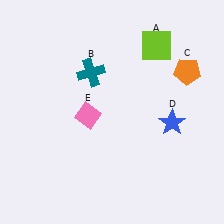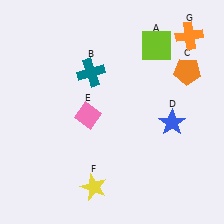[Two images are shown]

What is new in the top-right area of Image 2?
An orange cross (G) was added in the top-right area of Image 2.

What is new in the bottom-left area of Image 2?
A yellow star (F) was added in the bottom-left area of Image 2.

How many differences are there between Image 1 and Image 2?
There are 2 differences between the two images.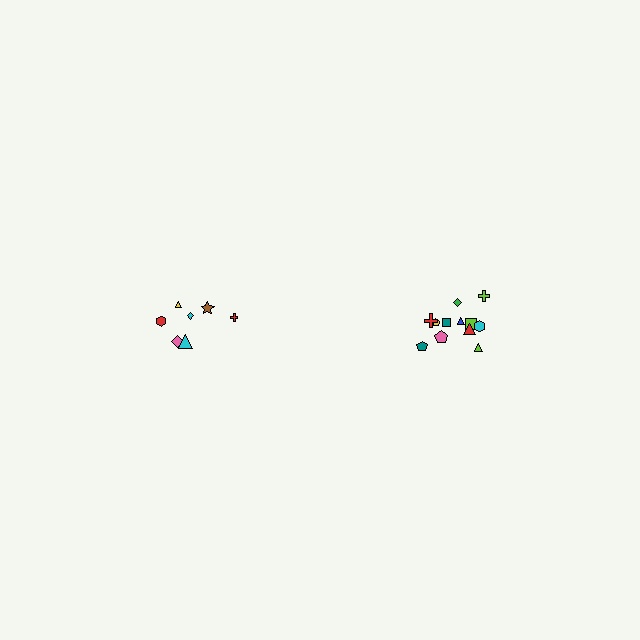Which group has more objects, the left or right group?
The right group.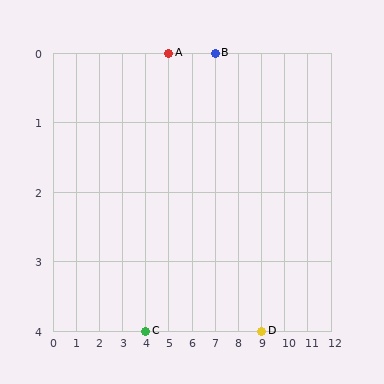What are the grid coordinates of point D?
Point D is at grid coordinates (9, 4).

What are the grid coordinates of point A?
Point A is at grid coordinates (5, 0).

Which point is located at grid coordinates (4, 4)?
Point C is at (4, 4).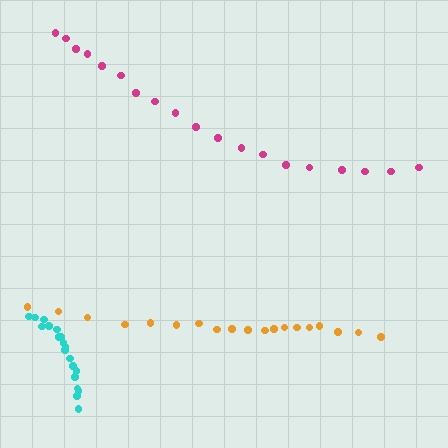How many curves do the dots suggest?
There are 3 distinct paths.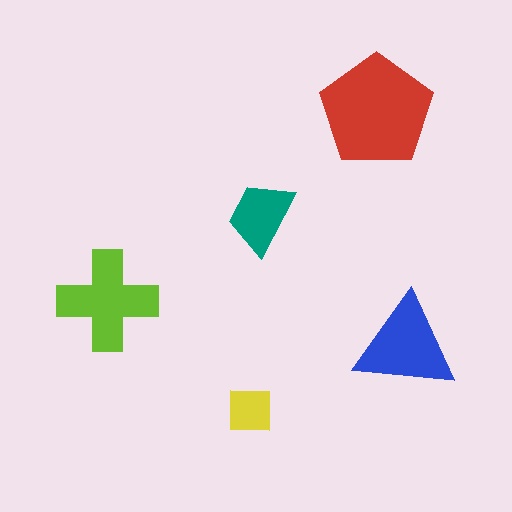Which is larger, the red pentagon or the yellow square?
The red pentagon.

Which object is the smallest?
The yellow square.